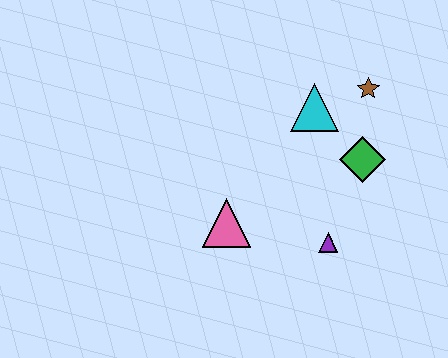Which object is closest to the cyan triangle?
The brown star is closest to the cyan triangle.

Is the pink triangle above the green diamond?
No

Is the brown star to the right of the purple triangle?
Yes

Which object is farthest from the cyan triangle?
The pink triangle is farthest from the cyan triangle.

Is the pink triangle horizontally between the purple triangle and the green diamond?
No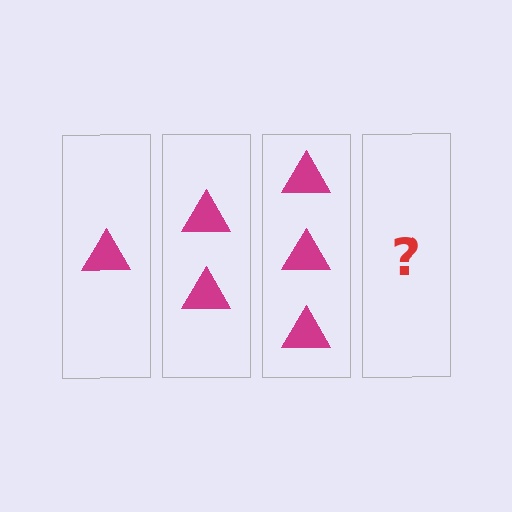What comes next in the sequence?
The next element should be 4 triangles.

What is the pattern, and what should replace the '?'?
The pattern is that each step adds one more triangle. The '?' should be 4 triangles.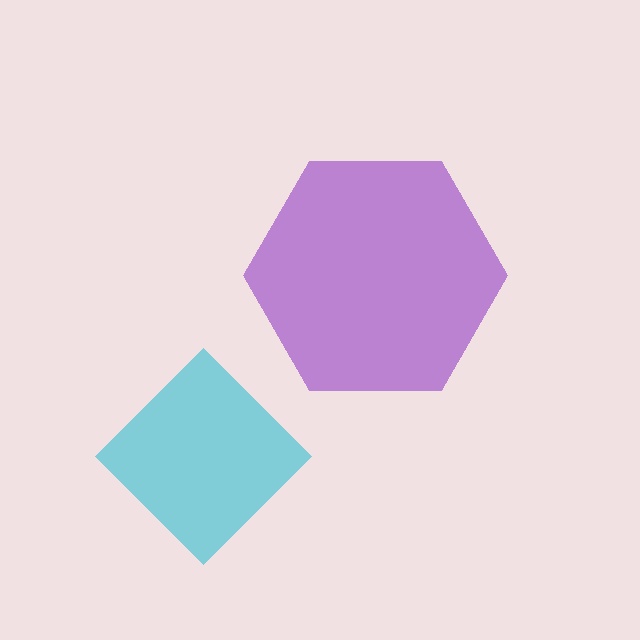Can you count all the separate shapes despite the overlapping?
Yes, there are 2 separate shapes.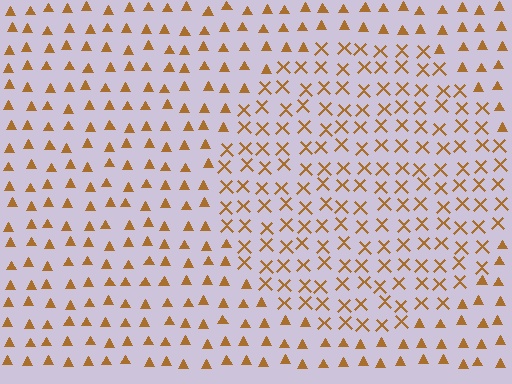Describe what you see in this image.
The image is filled with small brown elements arranged in a uniform grid. A circle-shaped region contains X marks, while the surrounding area contains triangles. The boundary is defined purely by the change in element shape.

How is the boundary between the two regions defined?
The boundary is defined by a change in element shape: X marks inside vs. triangles outside. All elements share the same color and spacing.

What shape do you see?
I see a circle.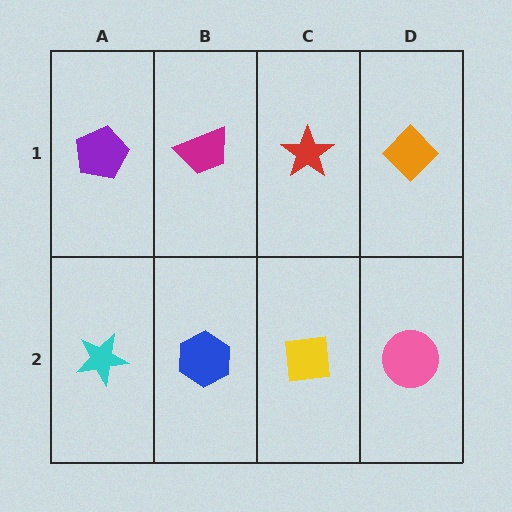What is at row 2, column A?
A cyan star.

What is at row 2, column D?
A pink circle.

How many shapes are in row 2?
4 shapes.